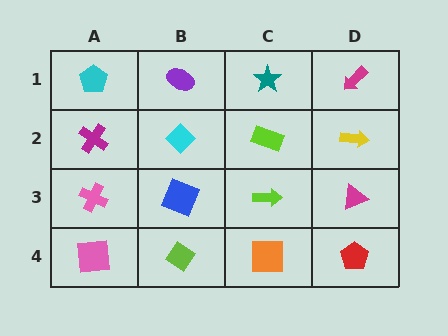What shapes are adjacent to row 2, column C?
A teal star (row 1, column C), a lime arrow (row 3, column C), a cyan diamond (row 2, column B), a yellow arrow (row 2, column D).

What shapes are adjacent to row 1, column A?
A magenta cross (row 2, column A), a purple ellipse (row 1, column B).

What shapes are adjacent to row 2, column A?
A cyan pentagon (row 1, column A), a pink cross (row 3, column A), a cyan diamond (row 2, column B).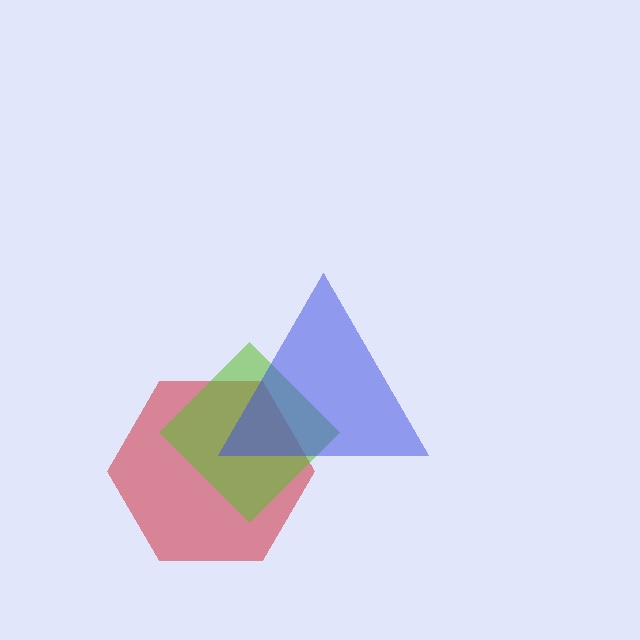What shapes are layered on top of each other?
The layered shapes are: a red hexagon, a lime diamond, a blue triangle.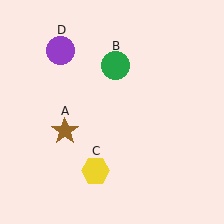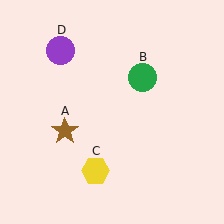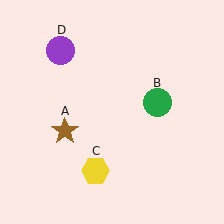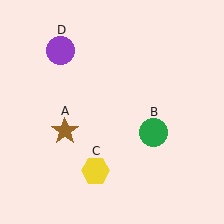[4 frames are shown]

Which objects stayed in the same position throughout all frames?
Brown star (object A) and yellow hexagon (object C) and purple circle (object D) remained stationary.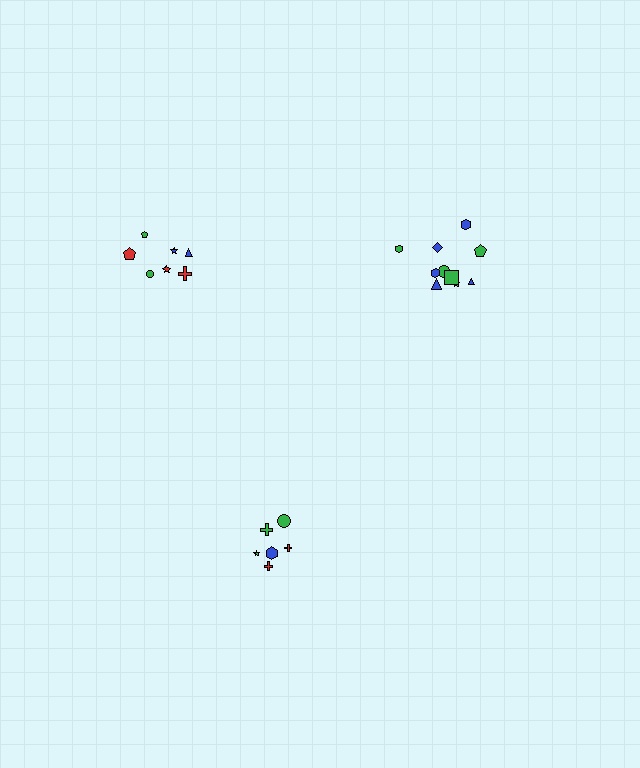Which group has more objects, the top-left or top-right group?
The top-right group.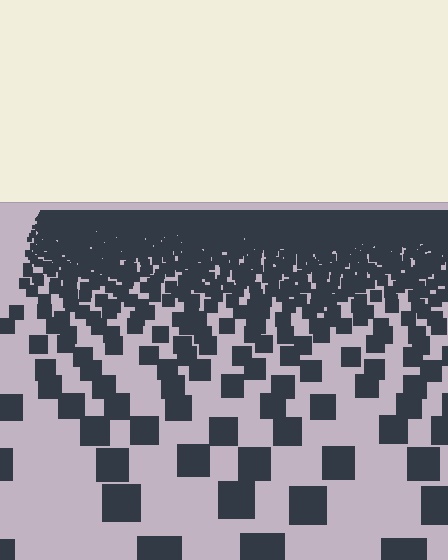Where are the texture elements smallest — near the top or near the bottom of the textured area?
Near the top.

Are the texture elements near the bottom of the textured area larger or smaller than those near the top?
Larger. Near the bottom, elements are closer to the viewer and appear at a bigger on-screen size.